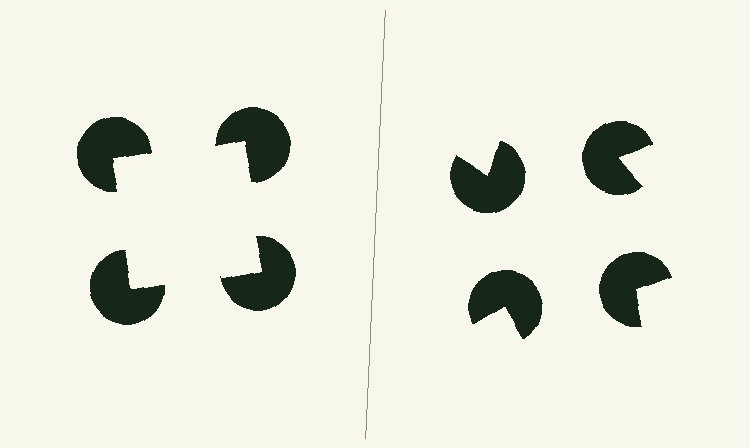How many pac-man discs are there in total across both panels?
8 — 4 on each side.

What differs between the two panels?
The pac-man discs are positioned identically on both sides; only the wedge orientations differ. On the left they align to a square; on the right they are misaligned.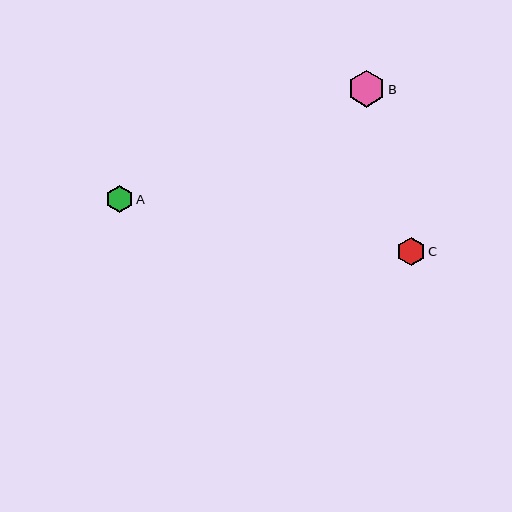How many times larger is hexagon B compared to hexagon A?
Hexagon B is approximately 1.3 times the size of hexagon A.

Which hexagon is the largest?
Hexagon B is the largest with a size of approximately 36 pixels.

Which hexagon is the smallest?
Hexagon A is the smallest with a size of approximately 27 pixels.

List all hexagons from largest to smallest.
From largest to smallest: B, C, A.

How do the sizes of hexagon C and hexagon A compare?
Hexagon C and hexagon A are approximately the same size.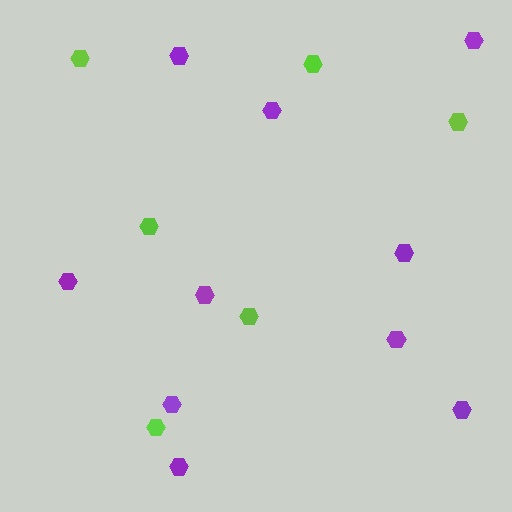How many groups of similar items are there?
There are 2 groups: one group of lime hexagons (6) and one group of purple hexagons (10).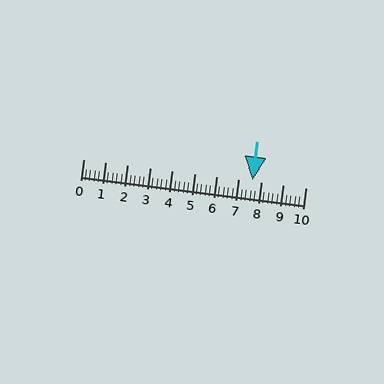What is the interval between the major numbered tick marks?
The major tick marks are spaced 1 units apart.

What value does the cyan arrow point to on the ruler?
The cyan arrow points to approximately 7.6.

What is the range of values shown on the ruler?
The ruler shows values from 0 to 10.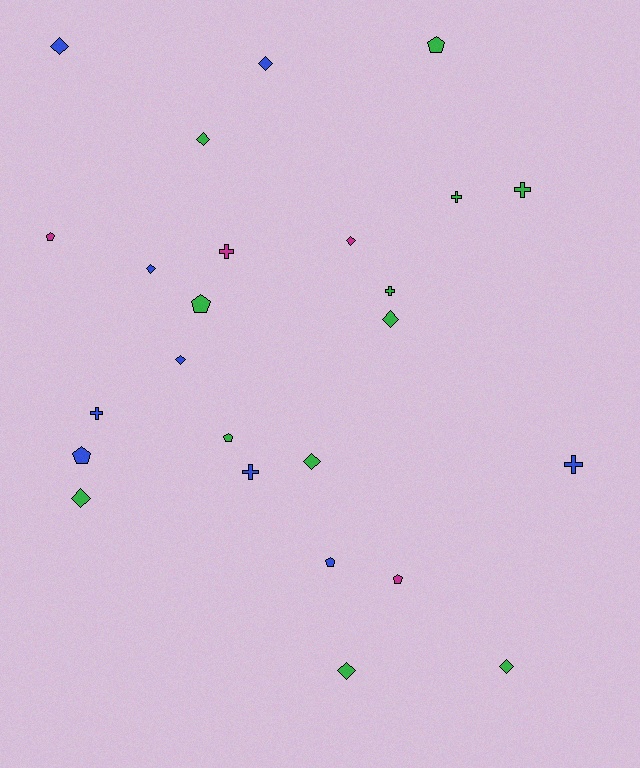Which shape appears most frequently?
Diamond, with 11 objects.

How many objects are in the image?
There are 25 objects.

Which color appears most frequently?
Green, with 12 objects.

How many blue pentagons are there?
There are 2 blue pentagons.